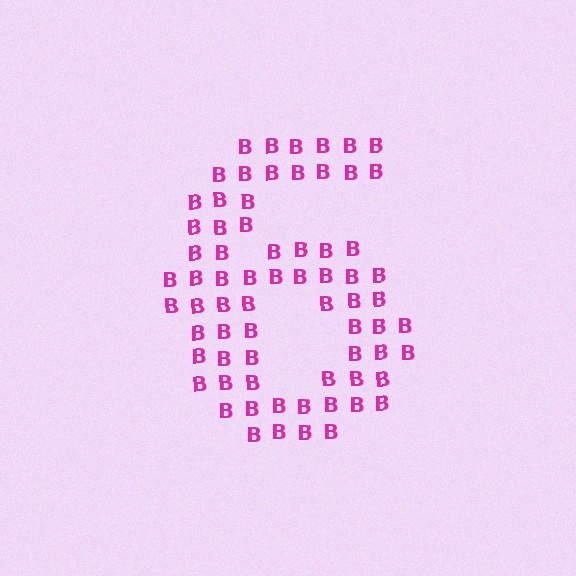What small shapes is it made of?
It is made of small letter B's.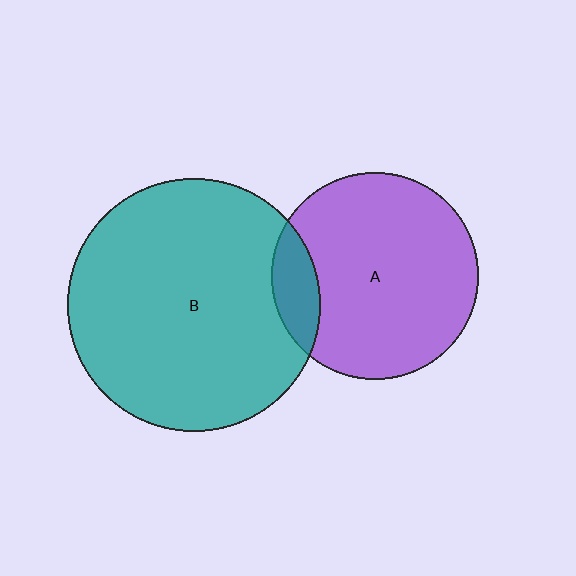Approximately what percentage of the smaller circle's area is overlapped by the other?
Approximately 15%.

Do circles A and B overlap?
Yes.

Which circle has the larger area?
Circle B (teal).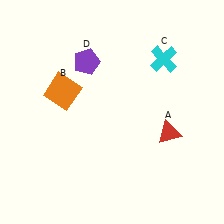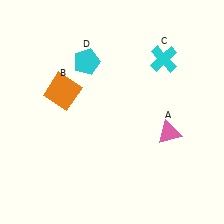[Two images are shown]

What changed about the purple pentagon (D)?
In Image 1, D is purple. In Image 2, it changed to cyan.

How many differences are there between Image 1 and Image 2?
There are 2 differences between the two images.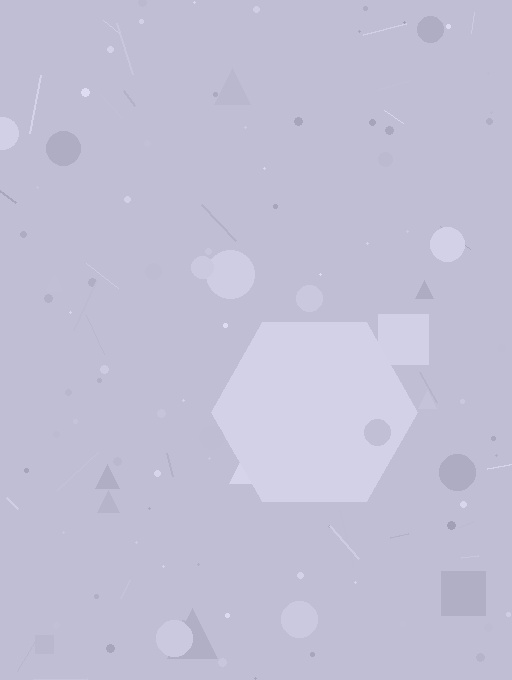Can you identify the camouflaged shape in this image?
The camouflaged shape is a hexagon.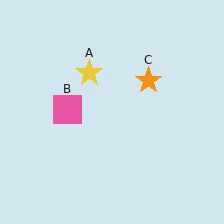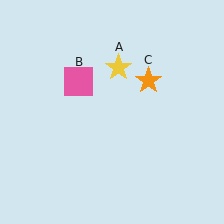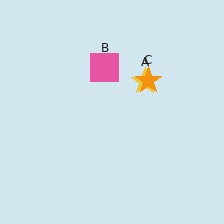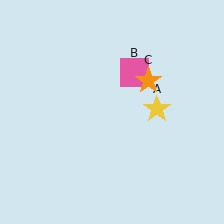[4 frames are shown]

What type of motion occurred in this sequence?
The yellow star (object A), pink square (object B) rotated clockwise around the center of the scene.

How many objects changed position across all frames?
2 objects changed position: yellow star (object A), pink square (object B).